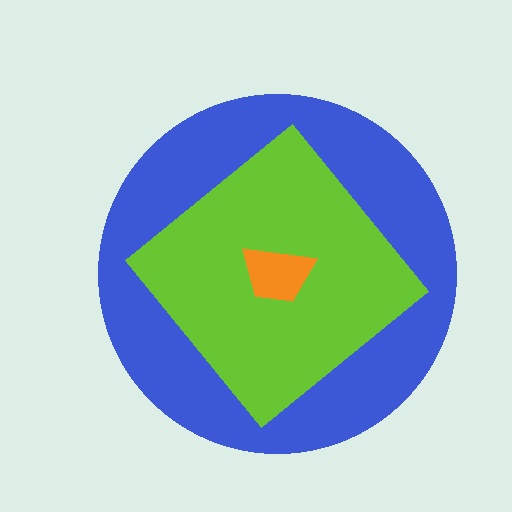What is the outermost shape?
The blue circle.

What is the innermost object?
The orange trapezoid.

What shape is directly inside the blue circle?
The lime diamond.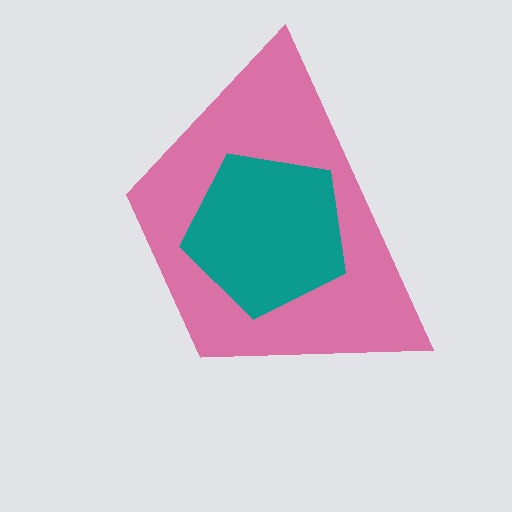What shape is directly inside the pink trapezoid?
The teal pentagon.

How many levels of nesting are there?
2.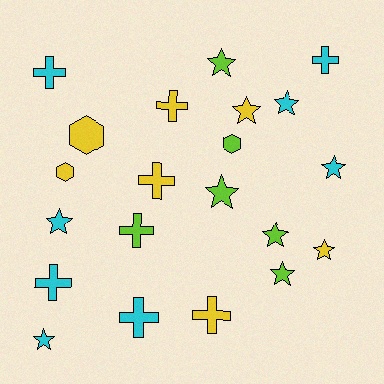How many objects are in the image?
There are 21 objects.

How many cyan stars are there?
There are 4 cyan stars.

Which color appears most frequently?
Cyan, with 8 objects.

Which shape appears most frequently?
Star, with 10 objects.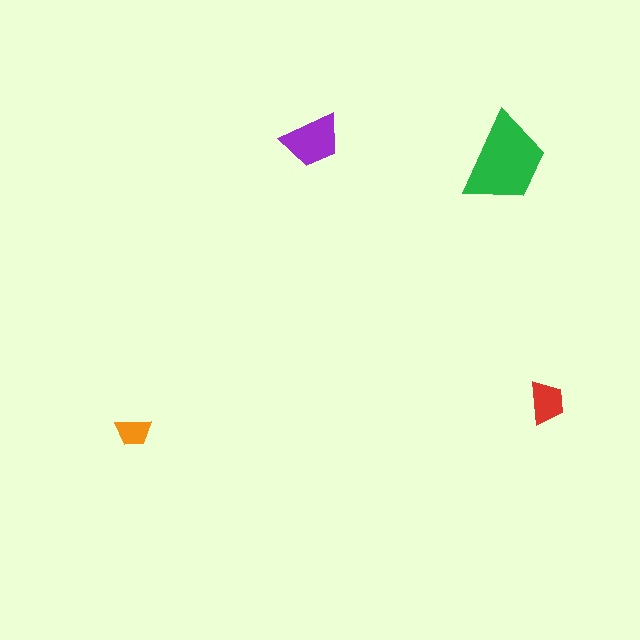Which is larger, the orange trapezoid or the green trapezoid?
The green one.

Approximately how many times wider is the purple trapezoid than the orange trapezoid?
About 1.5 times wider.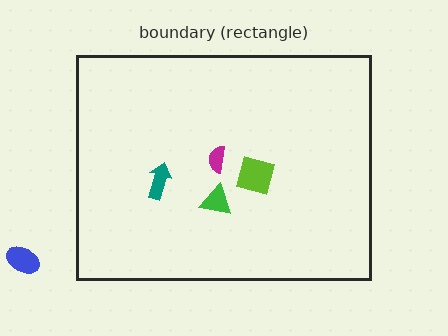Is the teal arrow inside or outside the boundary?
Inside.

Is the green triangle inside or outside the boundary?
Inside.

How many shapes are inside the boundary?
4 inside, 1 outside.